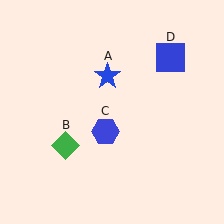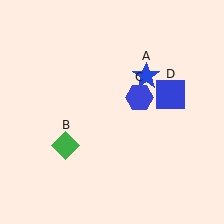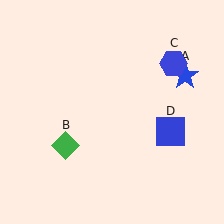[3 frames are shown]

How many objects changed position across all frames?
3 objects changed position: blue star (object A), blue hexagon (object C), blue square (object D).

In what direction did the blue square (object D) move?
The blue square (object D) moved down.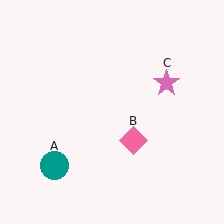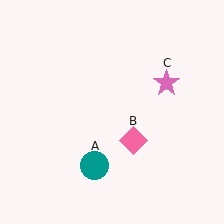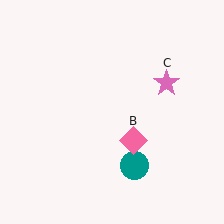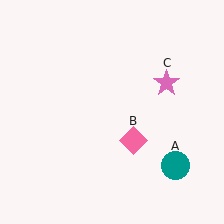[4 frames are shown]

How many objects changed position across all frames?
1 object changed position: teal circle (object A).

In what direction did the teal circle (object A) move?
The teal circle (object A) moved right.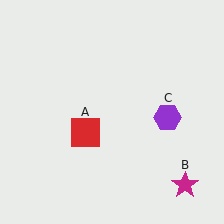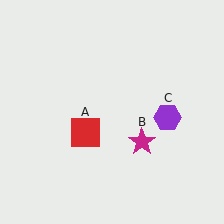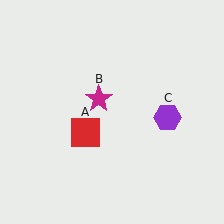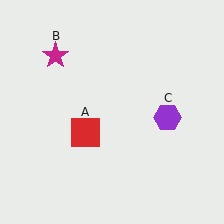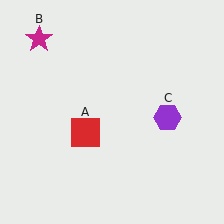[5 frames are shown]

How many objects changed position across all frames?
1 object changed position: magenta star (object B).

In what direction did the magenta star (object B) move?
The magenta star (object B) moved up and to the left.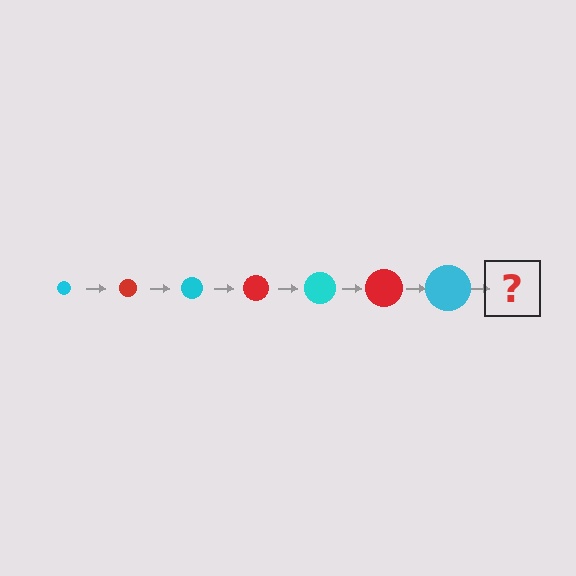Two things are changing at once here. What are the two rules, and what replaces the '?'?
The two rules are that the circle grows larger each step and the color cycles through cyan and red. The '?' should be a red circle, larger than the previous one.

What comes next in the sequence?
The next element should be a red circle, larger than the previous one.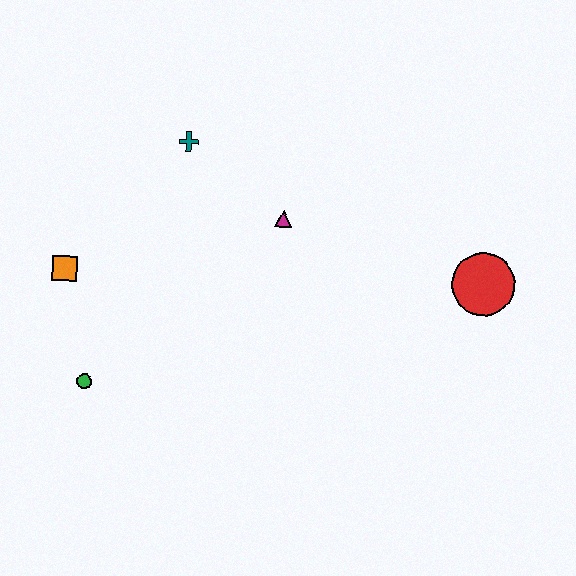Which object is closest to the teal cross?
The magenta triangle is closest to the teal cross.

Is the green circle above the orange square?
No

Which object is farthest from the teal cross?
The red circle is farthest from the teal cross.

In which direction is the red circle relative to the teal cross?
The red circle is to the right of the teal cross.